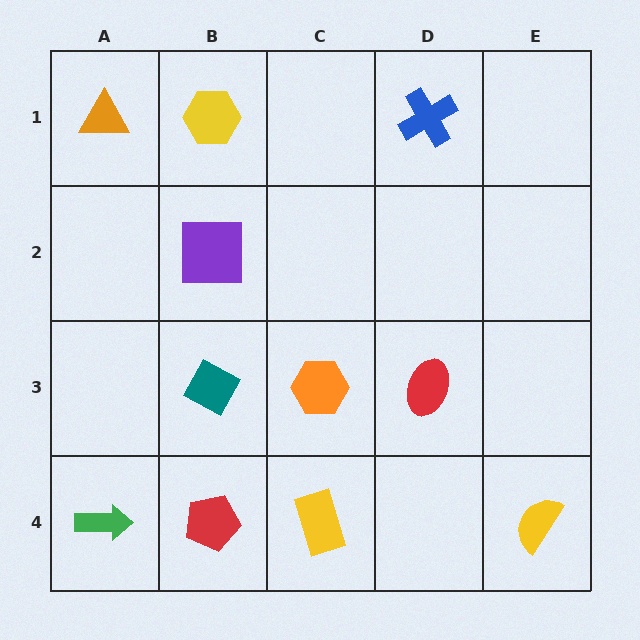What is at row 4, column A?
A green arrow.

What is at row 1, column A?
An orange triangle.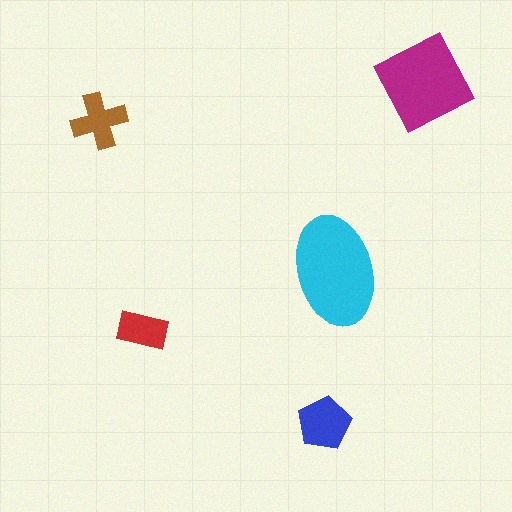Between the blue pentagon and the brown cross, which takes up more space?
The blue pentagon.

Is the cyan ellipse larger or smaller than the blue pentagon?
Larger.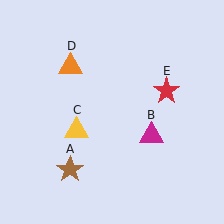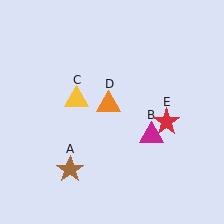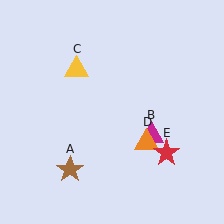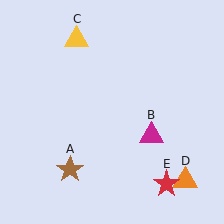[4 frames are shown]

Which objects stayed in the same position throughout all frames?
Brown star (object A) and magenta triangle (object B) remained stationary.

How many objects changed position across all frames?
3 objects changed position: yellow triangle (object C), orange triangle (object D), red star (object E).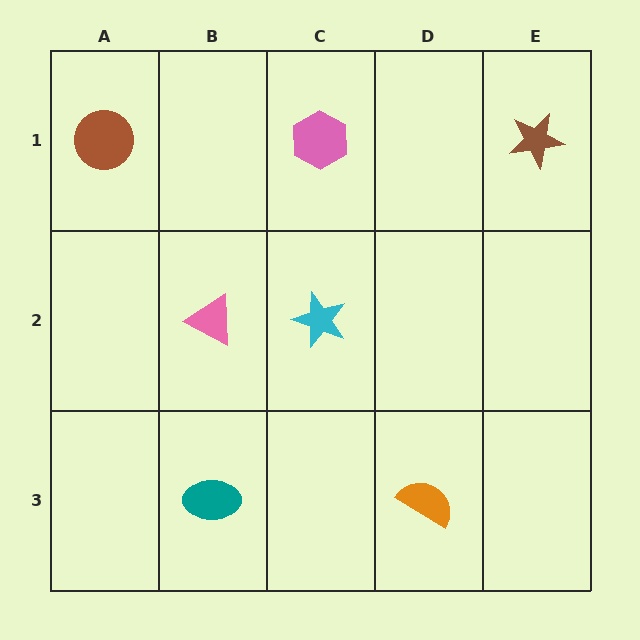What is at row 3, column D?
An orange semicircle.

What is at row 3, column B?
A teal ellipse.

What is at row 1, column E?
A brown star.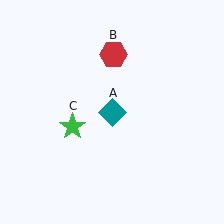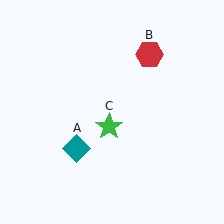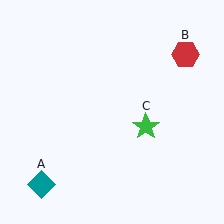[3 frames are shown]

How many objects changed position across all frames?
3 objects changed position: teal diamond (object A), red hexagon (object B), green star (object C).